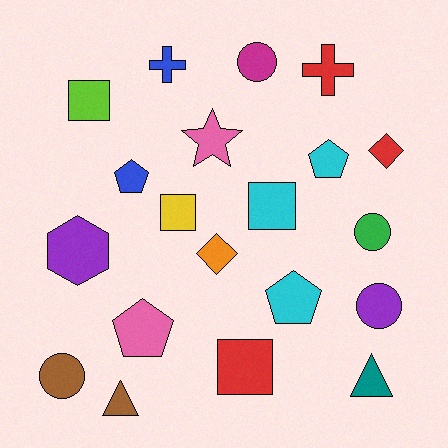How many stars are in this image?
There is 1 star.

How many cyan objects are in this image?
There are 3 cyan objects.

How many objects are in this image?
There are 20 objects.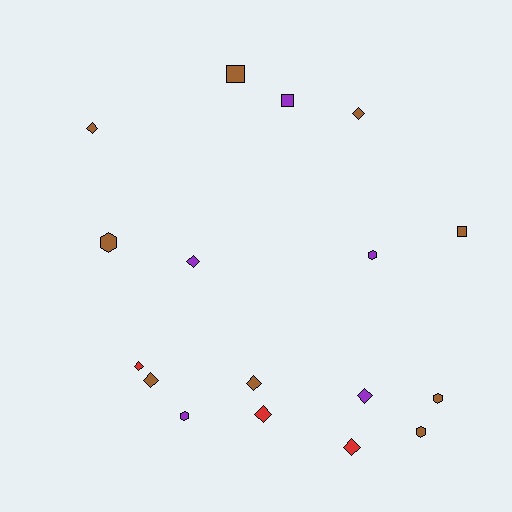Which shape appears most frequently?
Diamond, with 9 objects.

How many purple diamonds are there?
There are 2 purple diamonds.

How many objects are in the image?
There are 17 objects.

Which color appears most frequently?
Brown, with 9 objects.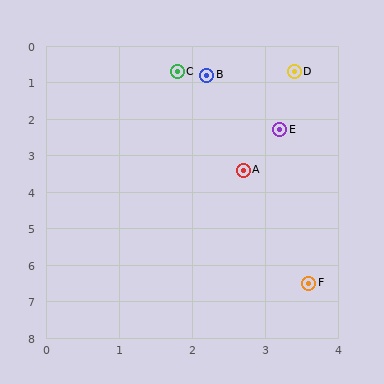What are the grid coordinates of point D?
Point D is at approximately (3.4, 0.7).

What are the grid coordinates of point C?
Point C is at approximately (1.8, 0.7).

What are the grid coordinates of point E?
Point E is at approximately (3.2, 2.3).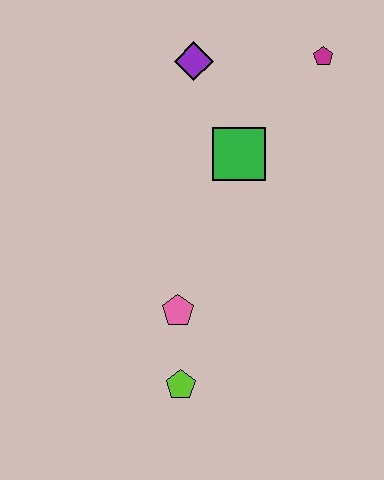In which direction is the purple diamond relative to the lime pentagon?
The purple diamond is above the lime pentagon.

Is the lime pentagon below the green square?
Yes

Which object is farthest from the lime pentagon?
The magenta pentagon is farthest from the lime pentagon.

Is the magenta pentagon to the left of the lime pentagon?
No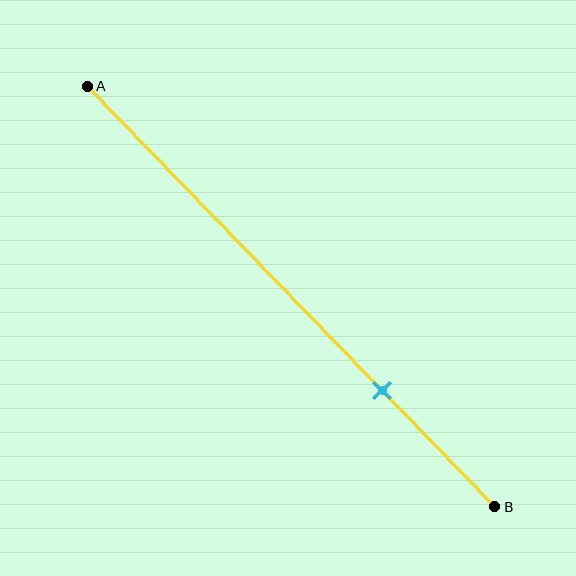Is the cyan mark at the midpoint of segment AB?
No, the mark is at about 70% from A, not at the 50% midpoint.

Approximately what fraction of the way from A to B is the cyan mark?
The cyan mark is approximately 70% of the way from A to B.